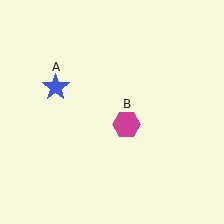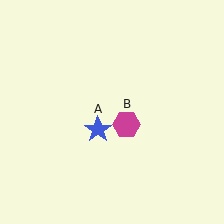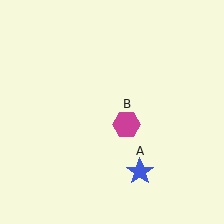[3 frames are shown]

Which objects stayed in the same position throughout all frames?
Magenta hexagon (object B) remained stationary.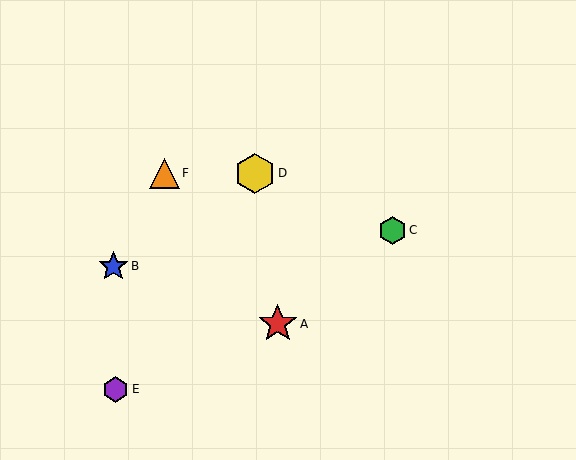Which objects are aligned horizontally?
Objects D, F are aligned horizontally.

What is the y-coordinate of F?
Object F is at y≈173.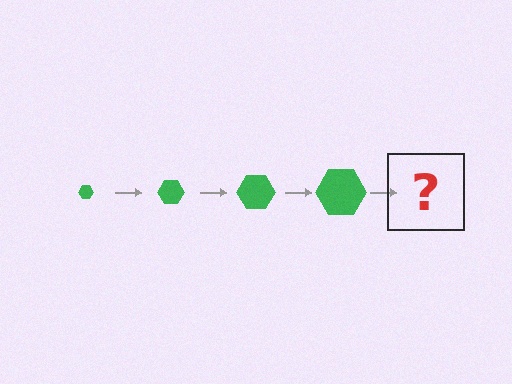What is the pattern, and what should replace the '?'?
The pattern is that the hexagon gets progressively larger each step. The '?' should be a green hexagon, larger than the previous one.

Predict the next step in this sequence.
The next step is a green hexagon, larger than the previous one.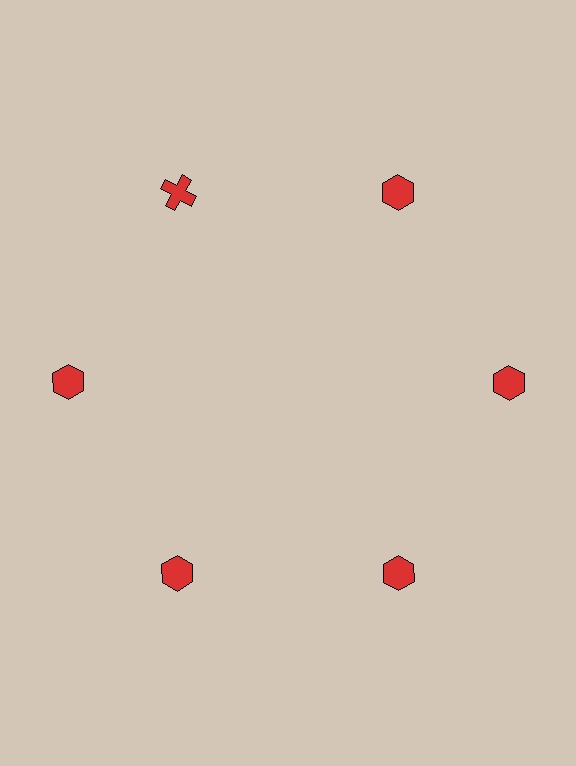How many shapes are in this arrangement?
There are 6 shapes arranged in a ring pattern.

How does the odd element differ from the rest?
It has a different shape: cross instead of hexagon.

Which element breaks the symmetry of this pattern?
The red cross at roughly the 11 o'clock position breaks the symmetry. All other shapes are red hexagons.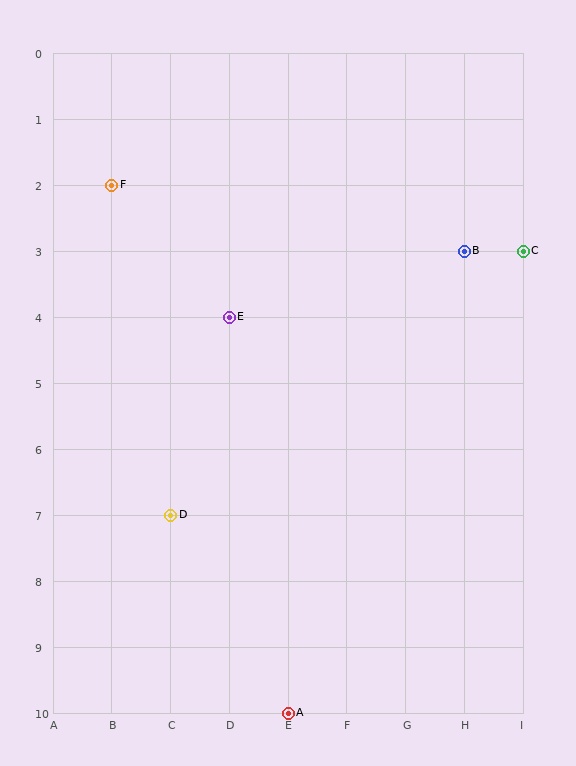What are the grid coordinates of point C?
Point C is at grid coordinates (I, 3).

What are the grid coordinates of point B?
Point B is at grid coordinates (H, 3).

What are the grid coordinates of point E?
Point E is at grid coordinates (D, 4).